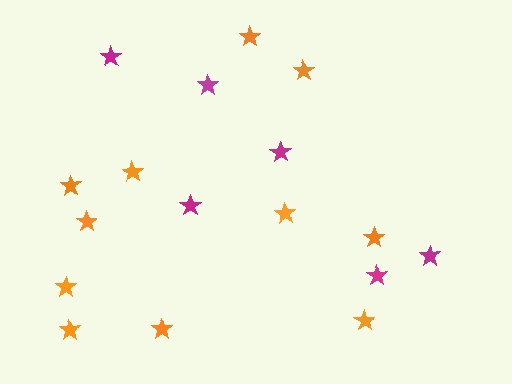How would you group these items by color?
There are 2 groups: one group of orange stars (11) and one group of magenta stars (6).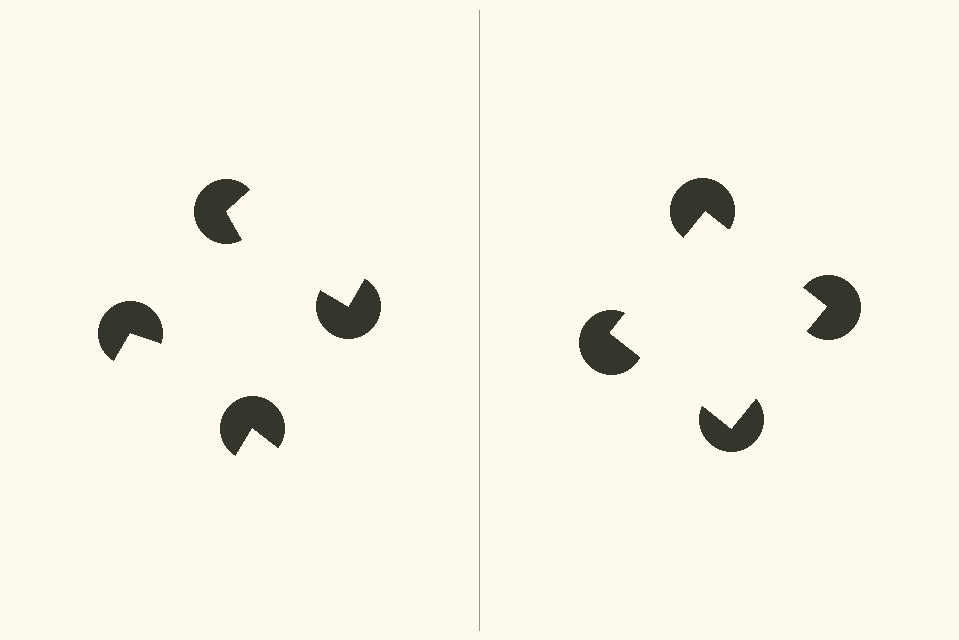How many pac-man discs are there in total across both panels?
8 — 4 on each side.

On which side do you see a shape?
An illusory square appears on the right side. On the left side the wedge cuts are rotated, so no coherent shape forms.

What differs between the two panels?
The pac-man discs are positioned identically on both sides; only the wedge orientations differ. On the right they align to a square; on the left they are misaligned.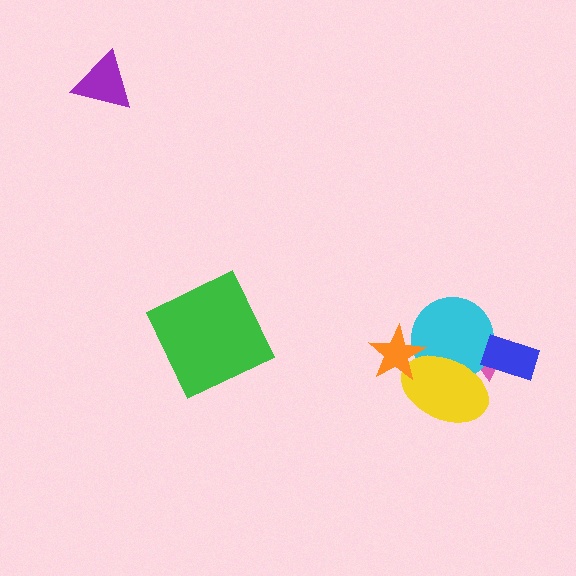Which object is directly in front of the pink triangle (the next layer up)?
The cyan circle is directly in front of the pink triangle.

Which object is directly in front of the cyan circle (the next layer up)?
The yellow ellipse is directly in front of the cyan circle.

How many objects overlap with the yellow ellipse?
3 objects overlap with the yellow ellipse.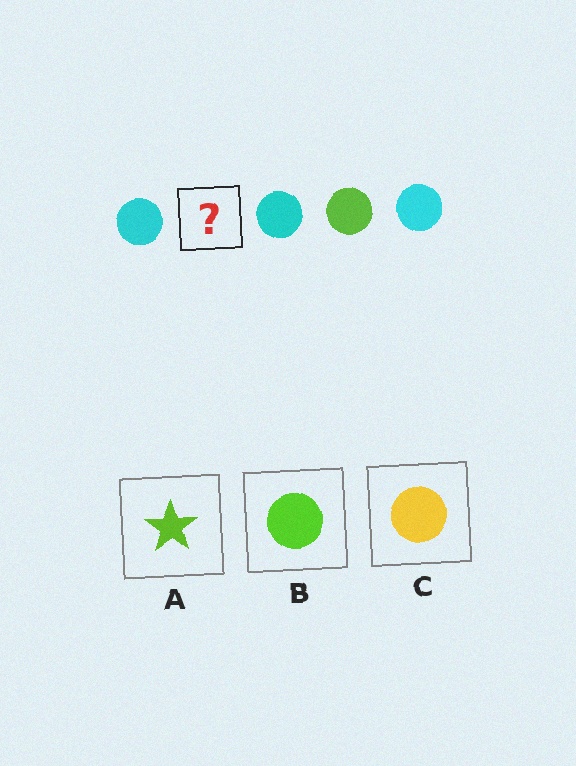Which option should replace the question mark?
Option B.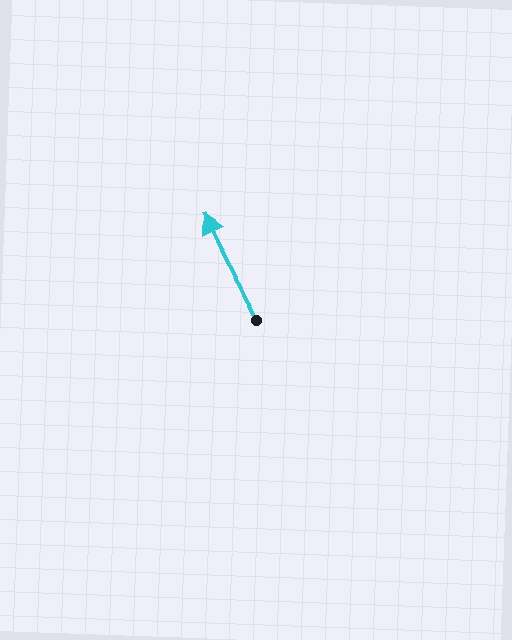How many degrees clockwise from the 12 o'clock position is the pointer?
Approximately 332 degrees.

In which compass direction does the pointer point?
Northwest.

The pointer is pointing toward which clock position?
Roughly 11 o'clock.